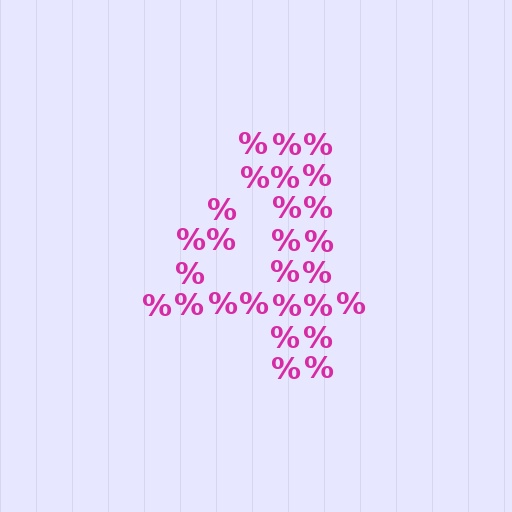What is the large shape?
The large shape is the digit 4.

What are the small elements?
The small elements are percent signs.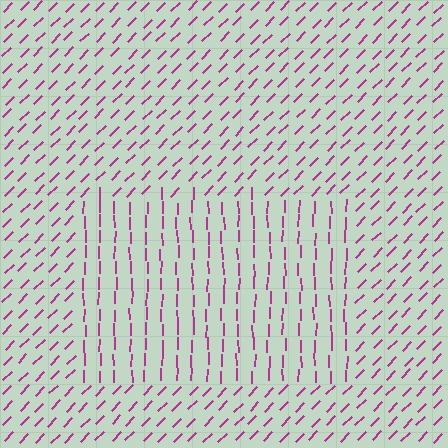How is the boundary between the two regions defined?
The boundary is defined purely by a change in line orientation (approximately 45 degrees difference). All lines are the same color and thickness.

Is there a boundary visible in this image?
Yes, there is a texture boundary formed by a change in line orientation.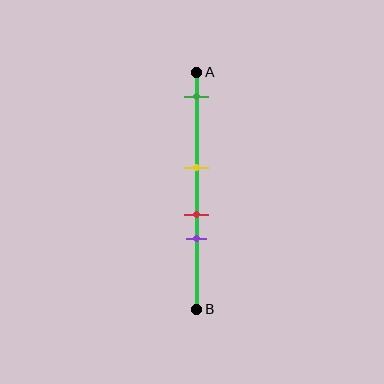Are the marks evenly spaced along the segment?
No, the marks are not evenly spaced.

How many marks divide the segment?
There are 4 marks dividing the segment.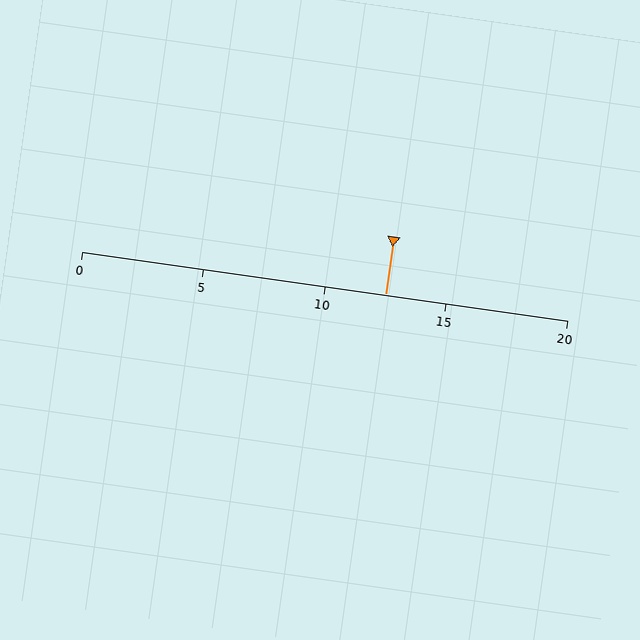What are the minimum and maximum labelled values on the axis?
The axis runs from 0 to 20.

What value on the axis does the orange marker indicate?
The marker indicates approximately 12.5.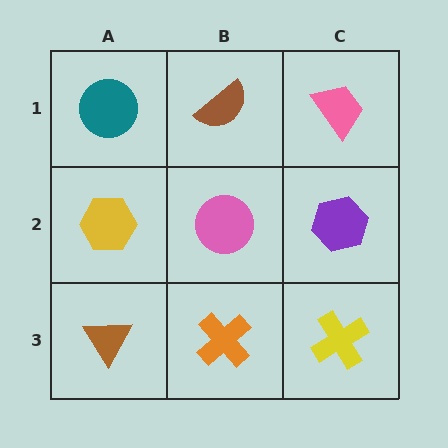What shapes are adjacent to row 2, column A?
A teal circle (row 1, column A), a brown triangle (row 3, column A), a pink circle (row 2, column B).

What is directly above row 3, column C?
A purple hexagon.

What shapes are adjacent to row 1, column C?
A purple hexagon (row 2, column C), a brown semicircle (row 1, column B).